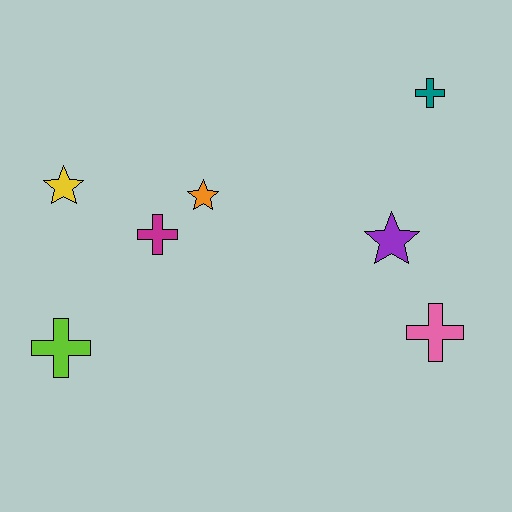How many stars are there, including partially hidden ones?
There are 3 stars.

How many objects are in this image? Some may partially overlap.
There are 7 objects.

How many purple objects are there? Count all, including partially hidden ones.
There is 1 purple object.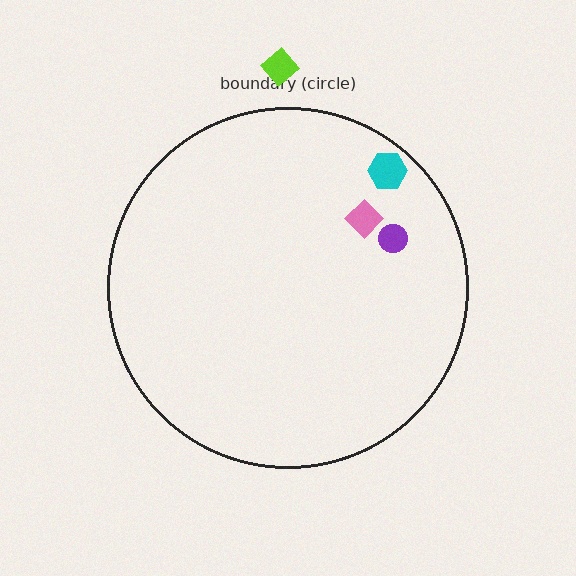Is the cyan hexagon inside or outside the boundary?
Inside.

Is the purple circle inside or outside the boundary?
Inside.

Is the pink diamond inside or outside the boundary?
Inside.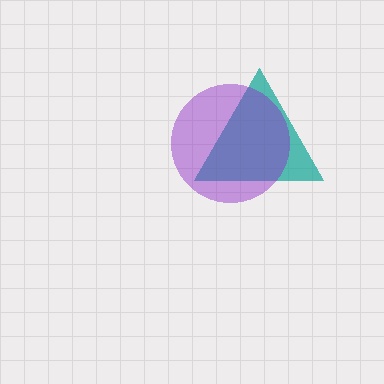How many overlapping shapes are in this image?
There are 2 overlapping shapes in the image.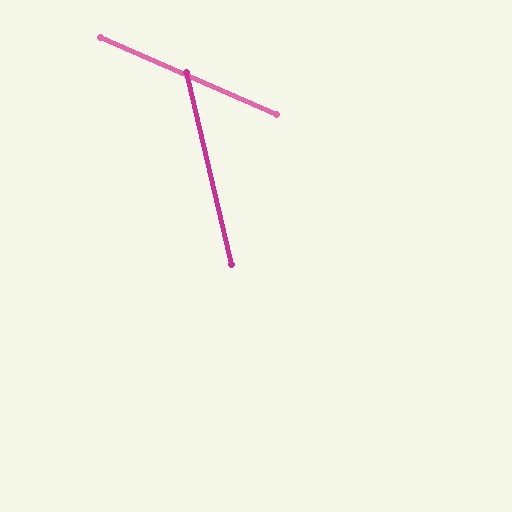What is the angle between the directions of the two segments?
Approximately 53 degrees.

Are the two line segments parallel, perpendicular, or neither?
Neither parallel nor perpendicular — they differ by about 53°.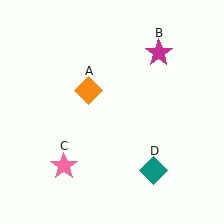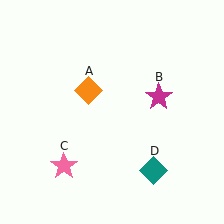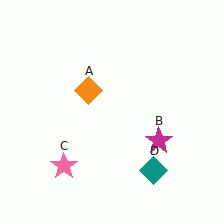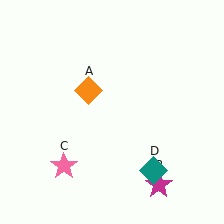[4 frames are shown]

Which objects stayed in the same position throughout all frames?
Orange diamond (object A) and pink star (object C) and teal diamond (object D) remained stationary.